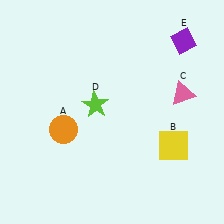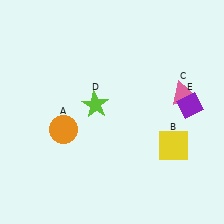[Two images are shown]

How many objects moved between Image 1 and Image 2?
1 object moved between the two images.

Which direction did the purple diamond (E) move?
The purple diamond (E) moved down.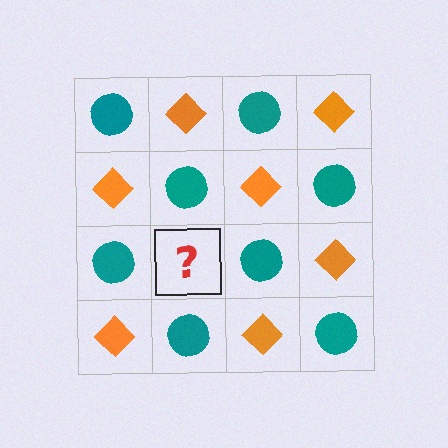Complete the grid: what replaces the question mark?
The question mark should be replaced with an orange diamond.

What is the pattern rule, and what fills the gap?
The rule is that it alternates teal circle and orange diamond in a checkerboard pattern. The gap should be filled with an orange diamond.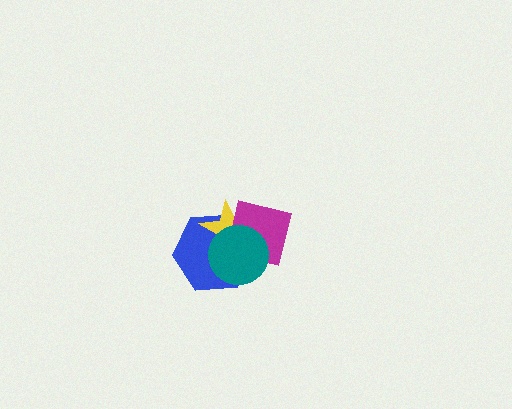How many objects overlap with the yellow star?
3 objects overlap with the yellow star.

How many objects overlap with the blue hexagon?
3 objects overlap with the blue hexagon.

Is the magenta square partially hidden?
Yes, it is partially covered by another shape.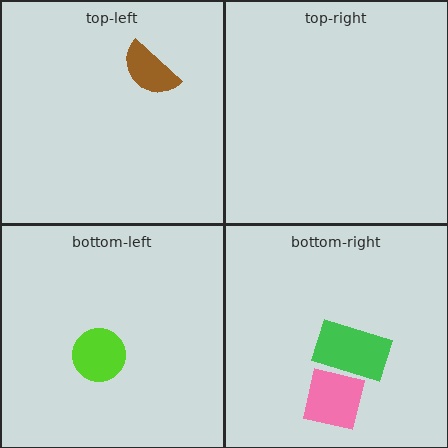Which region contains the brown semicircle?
The top-left region.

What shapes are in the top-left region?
The brown semicircle.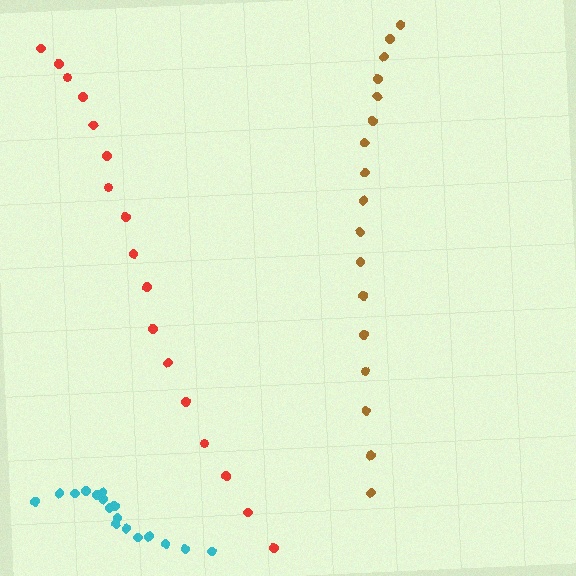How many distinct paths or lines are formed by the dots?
There are 3 distinct paths.